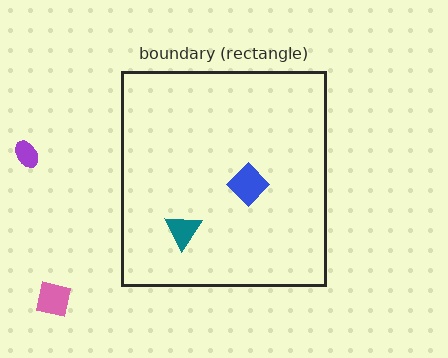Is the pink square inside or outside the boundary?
Outside.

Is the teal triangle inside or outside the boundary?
Inside.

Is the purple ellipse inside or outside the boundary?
Outside.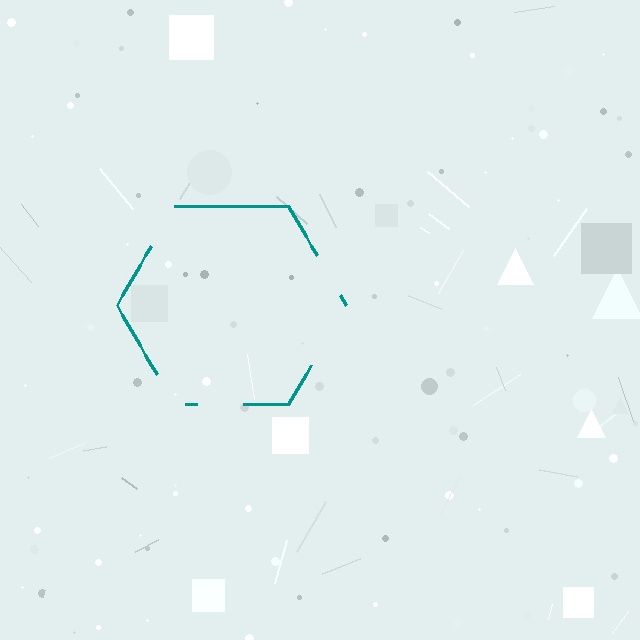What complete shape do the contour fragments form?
The contour fragments form a hexagon.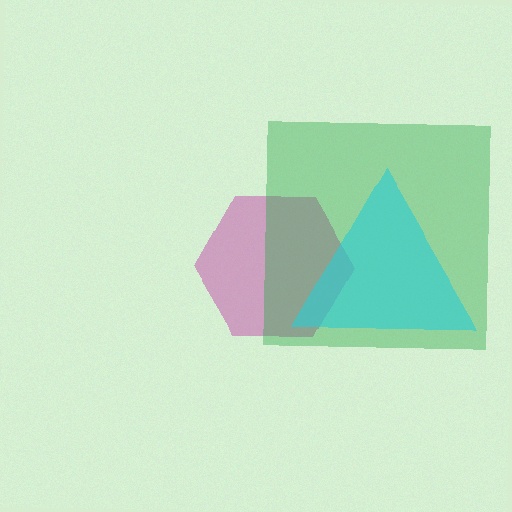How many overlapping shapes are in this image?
There are 3 overlapping shapes in the image.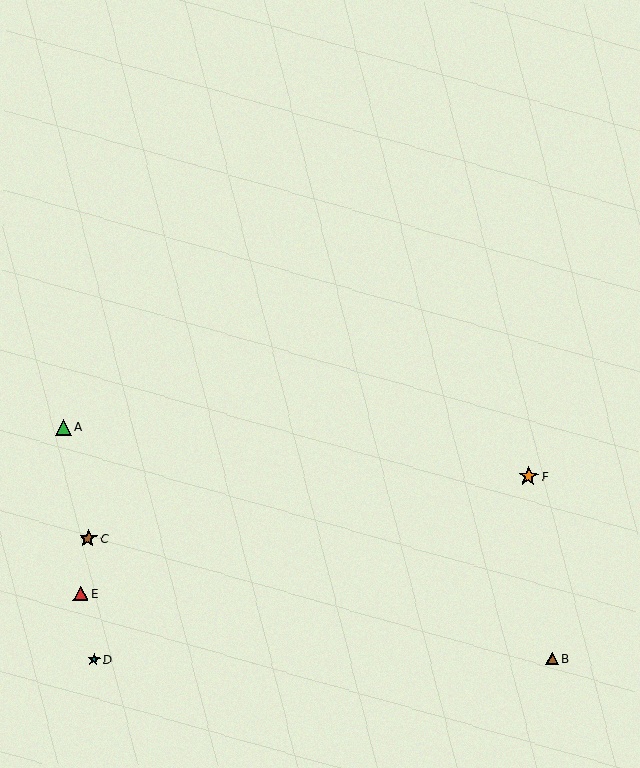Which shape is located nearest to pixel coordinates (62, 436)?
The green triangle (labeled A) at (64, 427) is nearest to that location.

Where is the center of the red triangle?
The center of the red triangle is at (81, 594).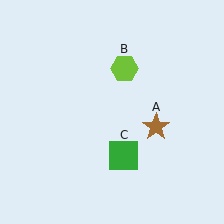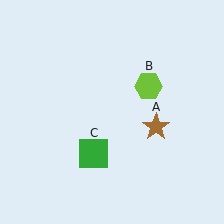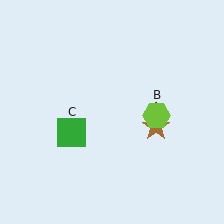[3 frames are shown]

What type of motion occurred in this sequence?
The lime hexagon (object B), green square (object C) rotated clockwise around the center of the scene.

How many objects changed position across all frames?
2 objects changed position: lime hexagon (object B), green square (object C).